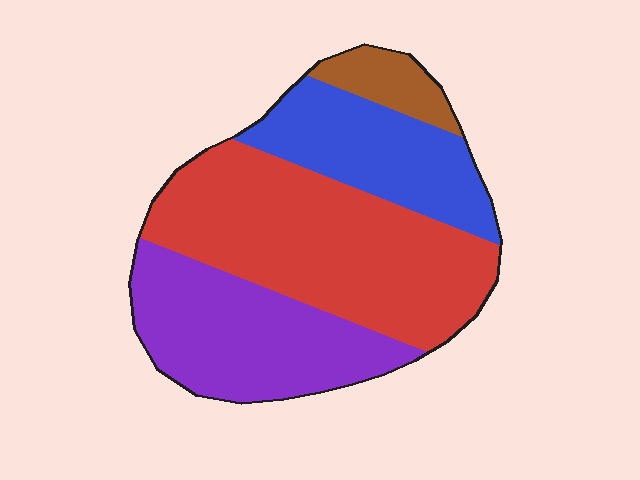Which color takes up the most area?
Red, at roughly 45%.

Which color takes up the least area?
Brown, at roughly 5%.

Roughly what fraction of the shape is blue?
Blue takes up less than a quarter of the shape.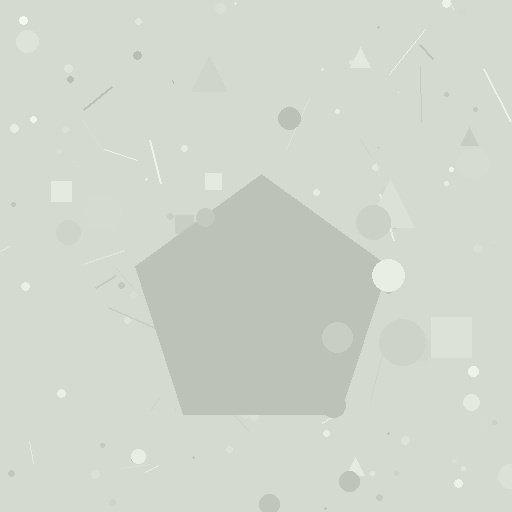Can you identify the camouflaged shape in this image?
The camouflaged shape is a pentagon.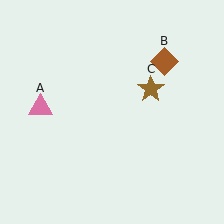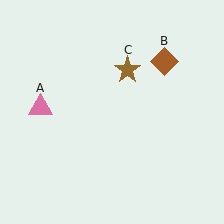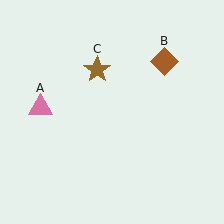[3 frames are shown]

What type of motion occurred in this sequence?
The brown star (object C) rotated counterclockwise around the center of the scene.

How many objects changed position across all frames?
1 object changed position: brown star (object C).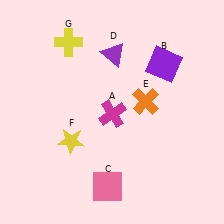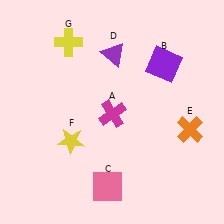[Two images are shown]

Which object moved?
The orange cross (E) moved right.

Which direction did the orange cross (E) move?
The orange cross (E) moved right.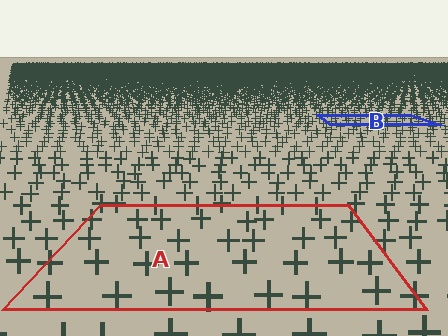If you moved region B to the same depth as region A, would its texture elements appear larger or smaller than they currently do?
They would appear larger. At a closer depth, the same texture elements are projected at a bigger on-screen size.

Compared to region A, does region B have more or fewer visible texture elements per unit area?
Region B has more texture elements per unit area — they are packed more densely because it is farther away.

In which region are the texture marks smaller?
The texture marks are smaller in region B, because it is farther away.